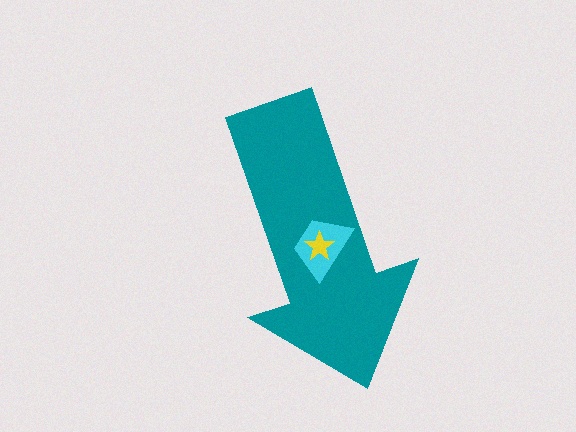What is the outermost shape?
The teal arrow.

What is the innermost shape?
The yellow star.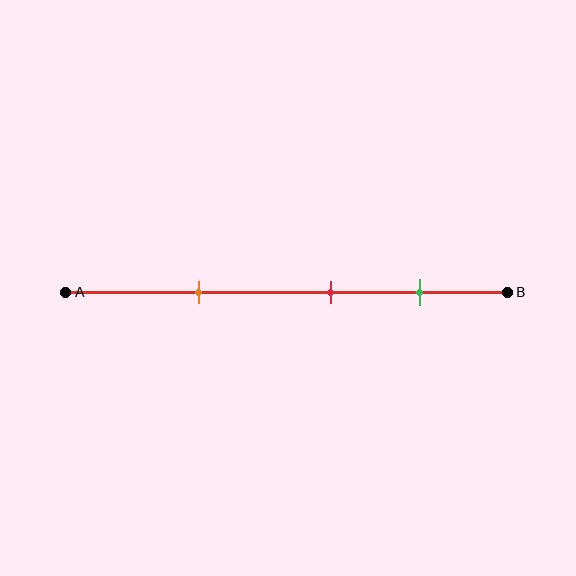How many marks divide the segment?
There are 3 marks dividing the segment.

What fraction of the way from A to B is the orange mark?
The orange mark is approximately 30% (0.3) of the way from A to B.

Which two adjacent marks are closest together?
The red and green marks are the closest adjacent pair.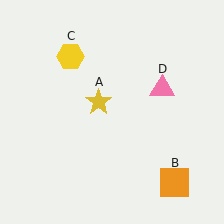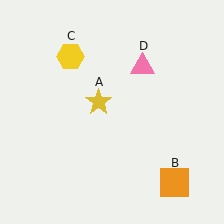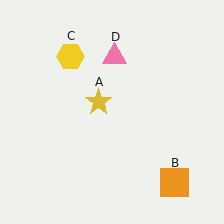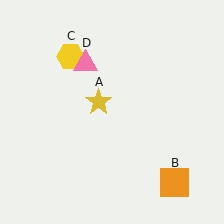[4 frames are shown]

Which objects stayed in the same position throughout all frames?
Yellow star (object A) and orange square (object B) and yellow hexagon (object C) remained stationary.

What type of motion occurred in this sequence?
The pink triangle (object D) rotated counterclockwise around the center of the scene.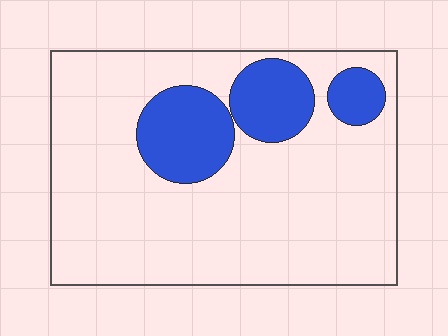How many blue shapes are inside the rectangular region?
3.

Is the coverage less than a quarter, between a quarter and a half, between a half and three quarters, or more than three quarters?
Less than a quarter.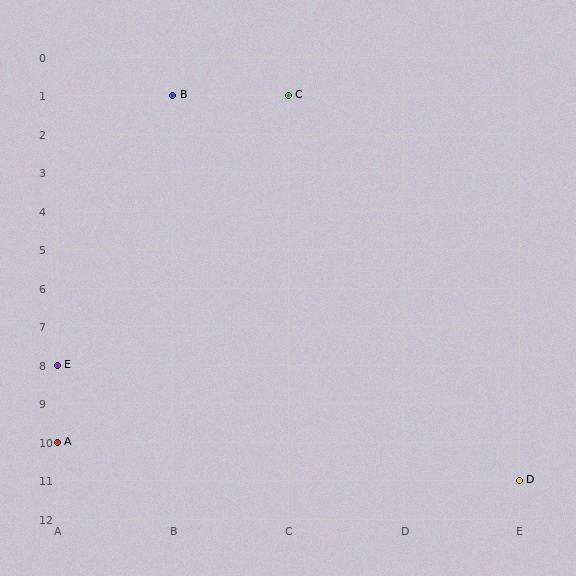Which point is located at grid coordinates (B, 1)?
Point B is at (B, 1).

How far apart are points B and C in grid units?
Points B and C are 1 column apart.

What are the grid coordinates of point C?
Point C is at grid coordinates (C, 1).